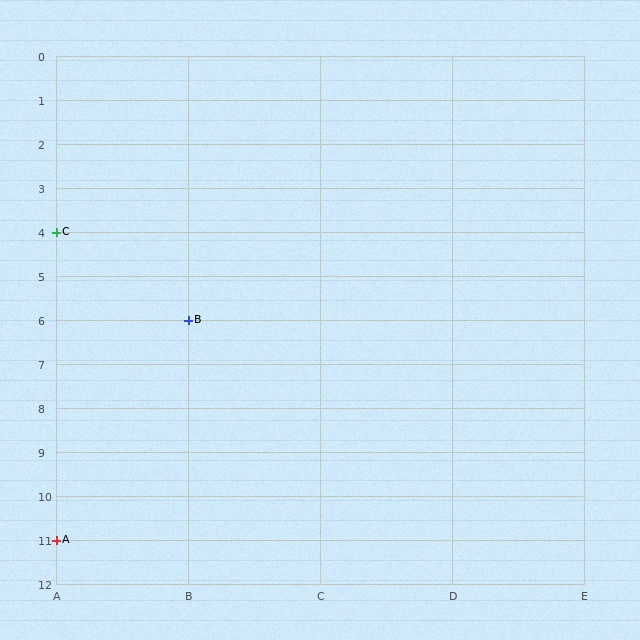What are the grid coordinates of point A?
Point A is at grid coordinates (A, 11).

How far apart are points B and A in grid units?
Points B and A are 1 column and 5 rows apart (about 5.1 grid units diagonally).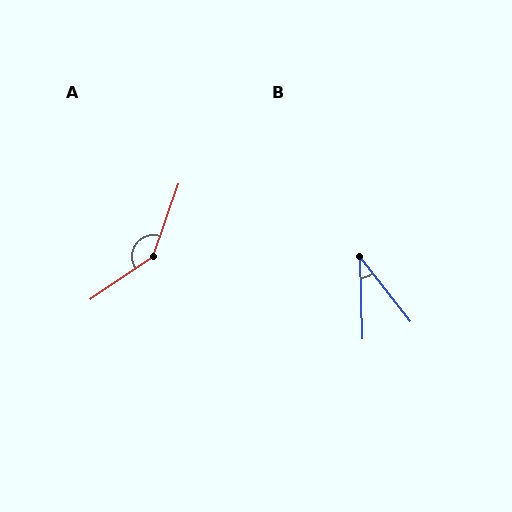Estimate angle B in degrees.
Approximately 36 degrees.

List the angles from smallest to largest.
B (36°), A (144°).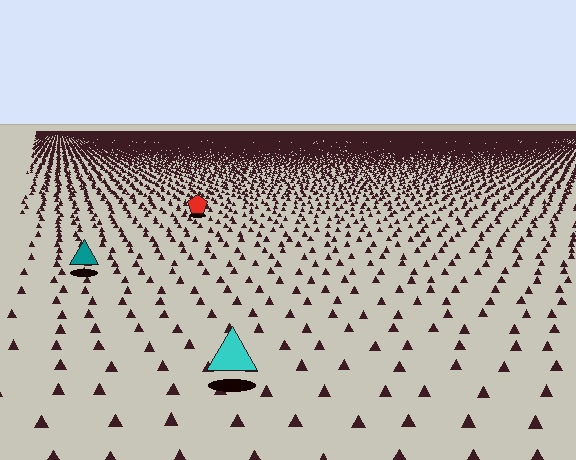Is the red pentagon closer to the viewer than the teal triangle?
No. The teal triangle is closer — you can tell from the texture gradient: the ground texture is coarser near it.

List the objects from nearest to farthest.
From nearest to farthest: the cyan triangle, the teal triangle, the red pentagon.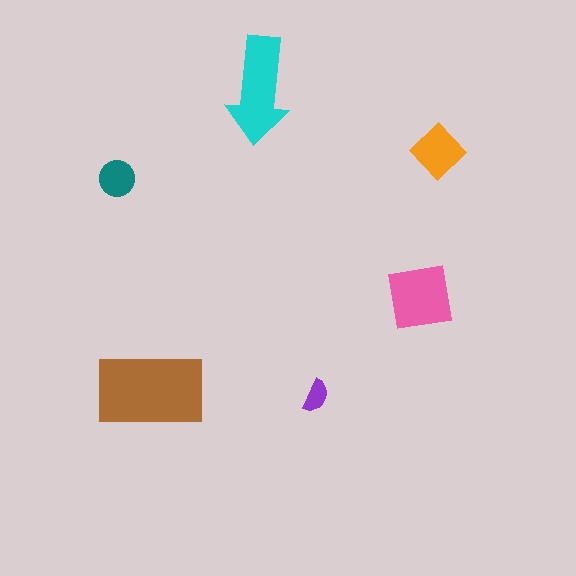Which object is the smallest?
The purple semicircle.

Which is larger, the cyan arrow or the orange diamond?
The cyan arrow.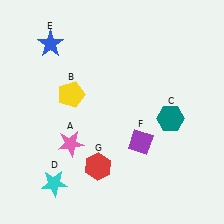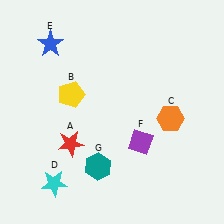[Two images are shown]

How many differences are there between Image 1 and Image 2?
There are 3 differences between the two images.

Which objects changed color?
A changed from pink to red. C changed from teal to orange. G changed from red to teal.